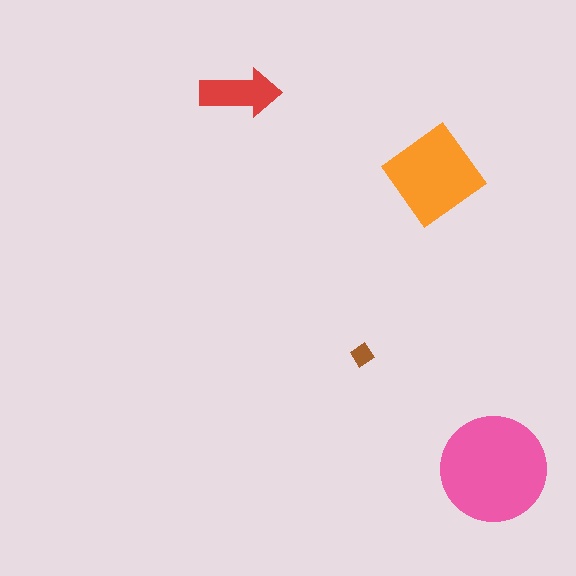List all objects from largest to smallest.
The pink circle, the orange diamond, the red arrow, the brown diamond.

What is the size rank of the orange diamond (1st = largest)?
2nd.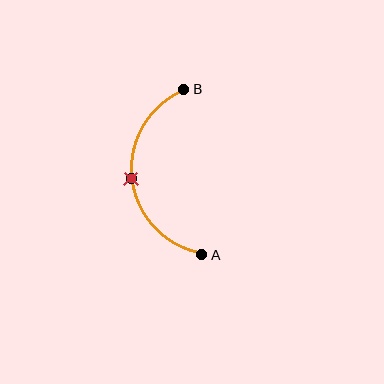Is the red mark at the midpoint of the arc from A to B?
Yes. The red mark lies on the arc at equal arc-length from both A and B — it is the arc midpoint.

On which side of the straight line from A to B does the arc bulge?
The arc bulges to the left of the straight line connecting A and B.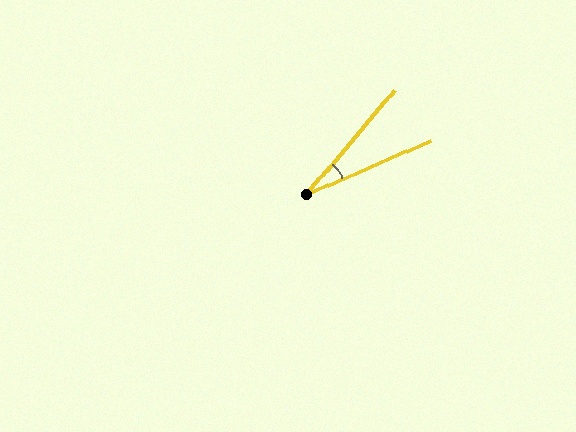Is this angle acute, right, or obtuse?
It is acute.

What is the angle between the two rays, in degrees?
Approximately 26 degrees.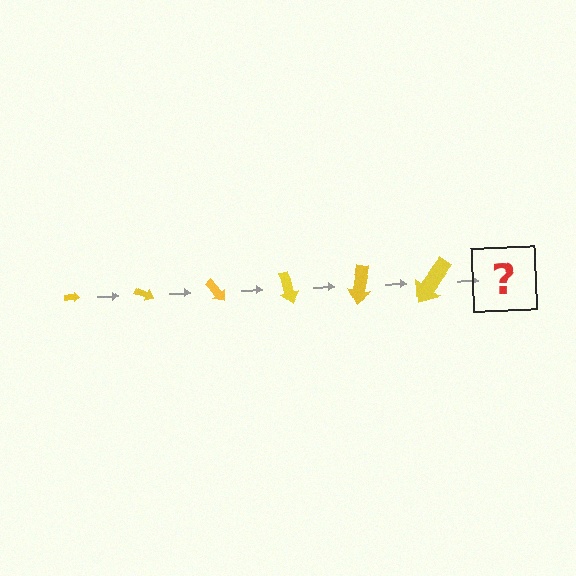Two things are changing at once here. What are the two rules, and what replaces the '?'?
The two rules are that the arrow grows larger each step and it rotates 25 degrees each step. The '?' should be an arrow, larger than the previous one and rotated 150 degrees from the start.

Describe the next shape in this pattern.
It should be an arrow, larger than the previous one and rotated 150 degrees from the start.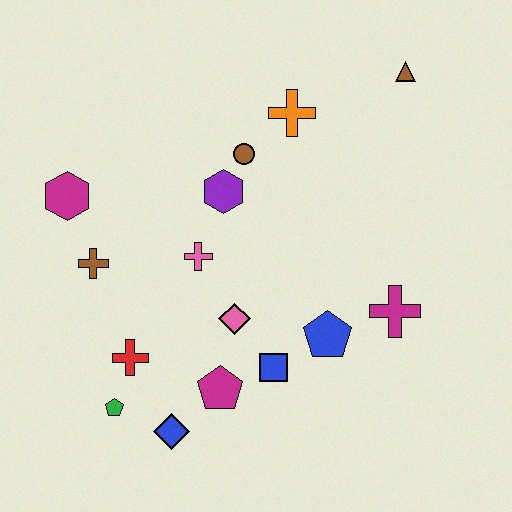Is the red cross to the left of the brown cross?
No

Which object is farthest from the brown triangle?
The green pentagon is farthest from the brown triangle.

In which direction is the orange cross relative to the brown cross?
The orange cross is to the right of the brown cross.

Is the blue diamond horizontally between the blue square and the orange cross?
No